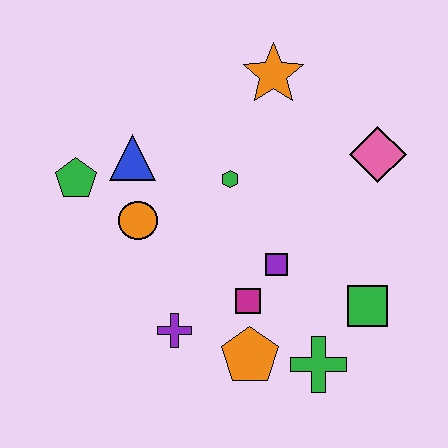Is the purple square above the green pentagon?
No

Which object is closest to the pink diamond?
The orange star is closest to the pink diamond.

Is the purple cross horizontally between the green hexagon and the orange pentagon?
No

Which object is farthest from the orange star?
The green cross is farthest from the orange star.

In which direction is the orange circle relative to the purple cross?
The orange circle is above the purple cross.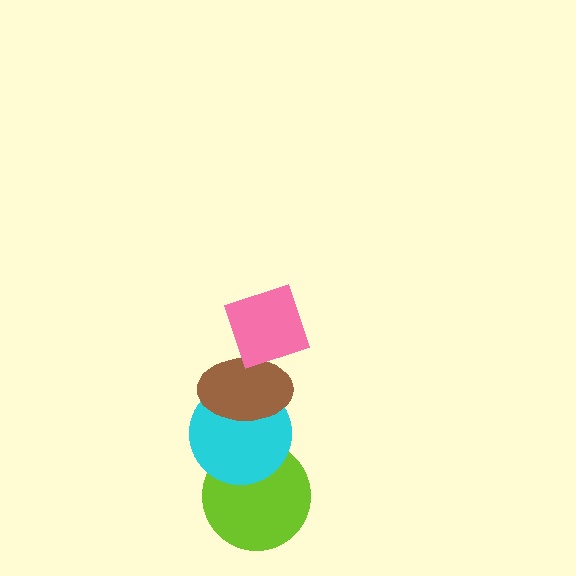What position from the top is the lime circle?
The lime circle is 4th from the top.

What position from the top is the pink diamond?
The pink diamond is 1st from the top.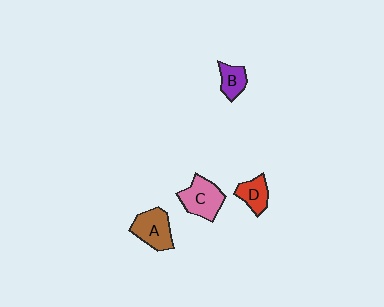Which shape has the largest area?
Shape C (pink).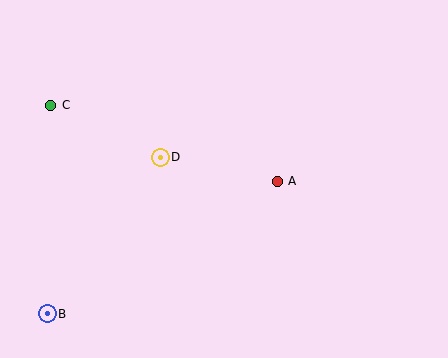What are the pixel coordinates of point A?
Point A is at (277, 181).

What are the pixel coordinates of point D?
Point D is at (160, 157).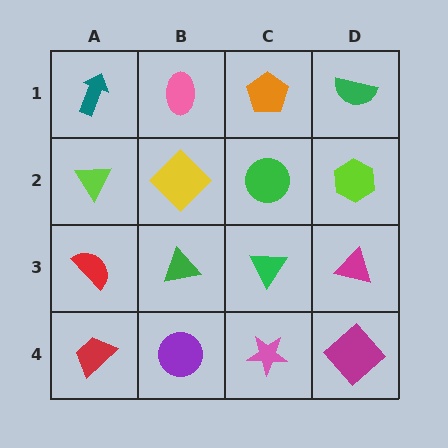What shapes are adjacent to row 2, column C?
An orange pentagon (row 1, column C), a green triangle (row 3, column C), a yellow diamond (row 2, column B), a lime hexagon (row 2, column D).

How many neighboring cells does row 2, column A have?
3.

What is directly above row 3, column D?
A lime hexagon.